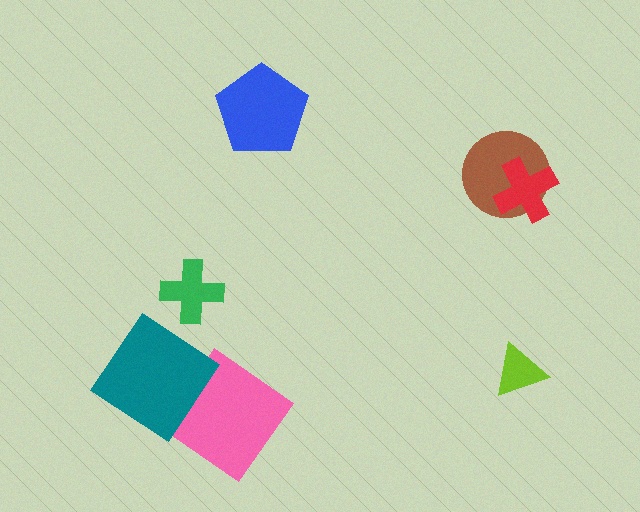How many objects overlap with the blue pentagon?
0 objects overlap with the blue pentagon.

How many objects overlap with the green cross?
0 objects overlap with the green cross.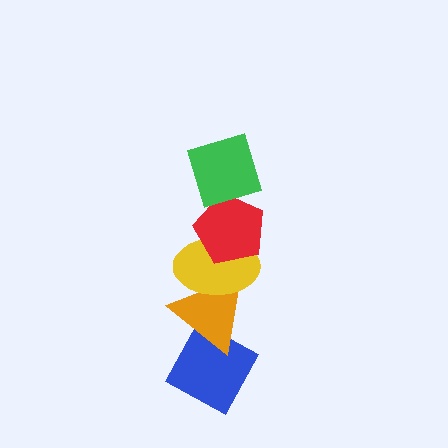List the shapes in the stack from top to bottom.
From top to bottom: the green diamond, the red pentagon, the yellow ellipse, the orange triangle, the blue diamond.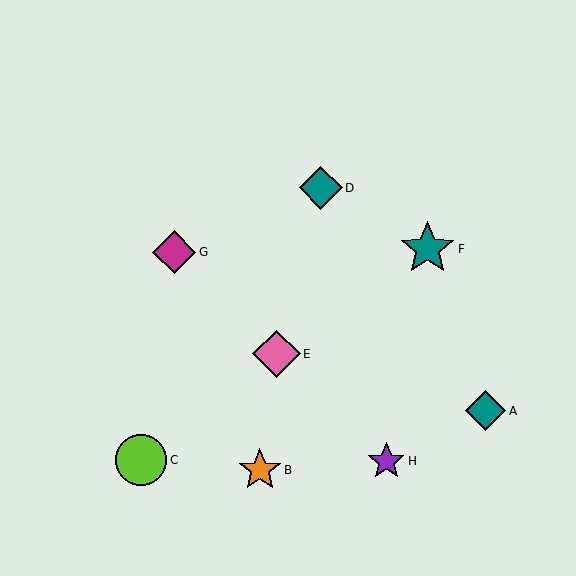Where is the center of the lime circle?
The center of the lime circle is at (141, 460).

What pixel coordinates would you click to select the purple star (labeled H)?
Click at (386, 461) to select the purple star H.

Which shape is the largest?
The teal star (labeled F) is the largest.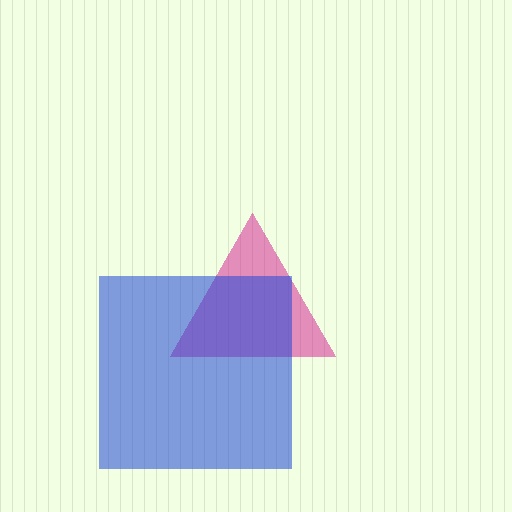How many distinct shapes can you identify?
There are 2 distinct shapes: a magenta triangle, a blue square.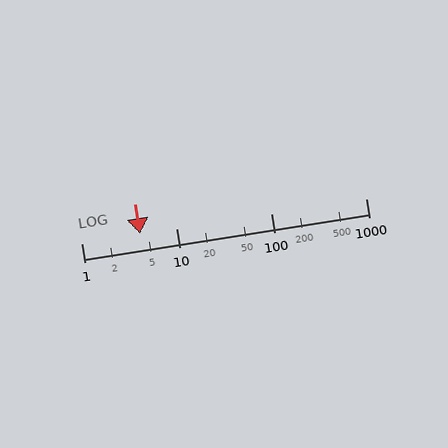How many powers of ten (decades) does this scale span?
The scale spans 3 decades, from 1 to 1000.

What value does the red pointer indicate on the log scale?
The pointer indicates approximately 4.2.